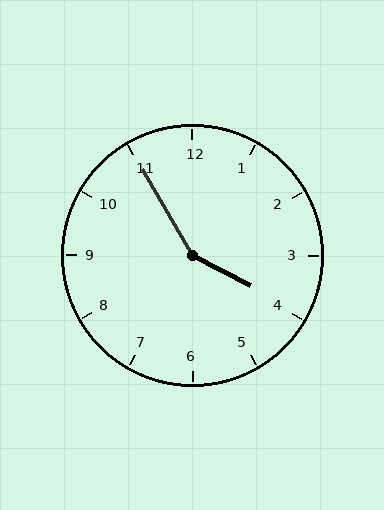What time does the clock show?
3:55.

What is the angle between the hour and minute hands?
Approximately 148 degrees.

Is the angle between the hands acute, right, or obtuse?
It is obtuse.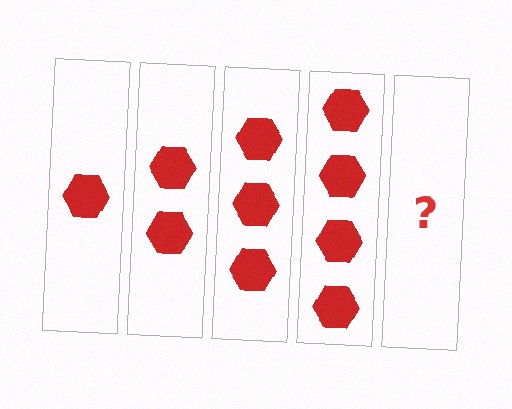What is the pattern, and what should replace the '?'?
The pattern is that each step adds one more hexagon. The '?' should be 5 hexagons.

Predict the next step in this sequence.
The next step is 5 hexagons.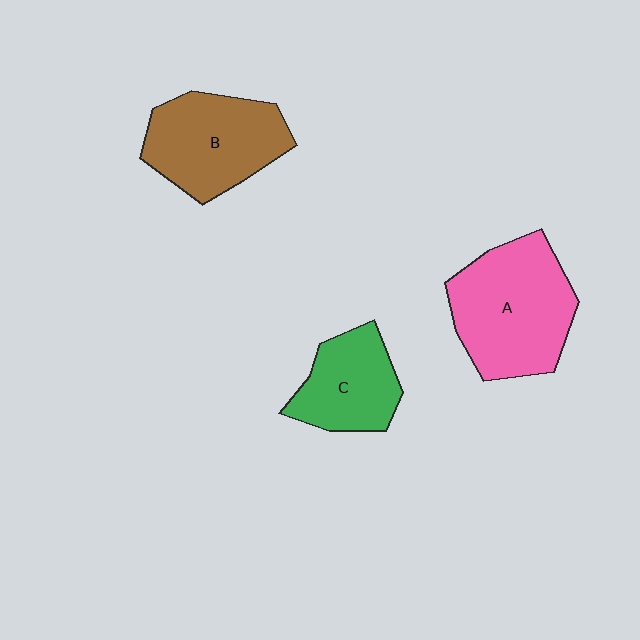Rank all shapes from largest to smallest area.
From largest to smallest: A (pink), B (brown), C (green).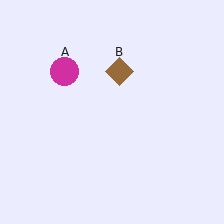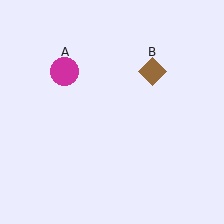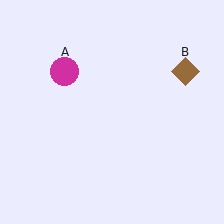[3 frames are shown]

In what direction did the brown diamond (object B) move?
The brown diamond (object B) moved right.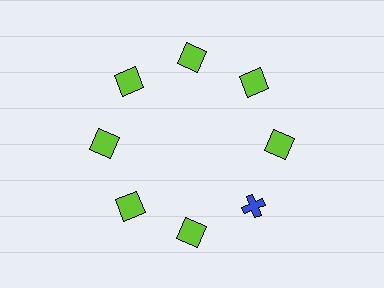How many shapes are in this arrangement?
There are 8 shapes arranged in a ring pattern.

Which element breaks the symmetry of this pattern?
The blue cross at roughly the 4 o'clock position breaks the symmetry. All other shapes are lime squares.